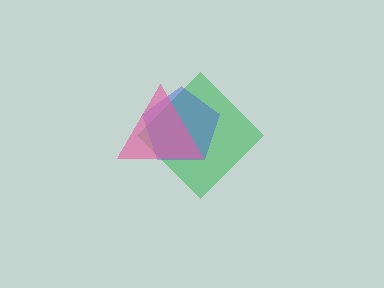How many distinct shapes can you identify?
There are 3 distinct shapes: a green diamond, a blue pentagon, a pink triangle.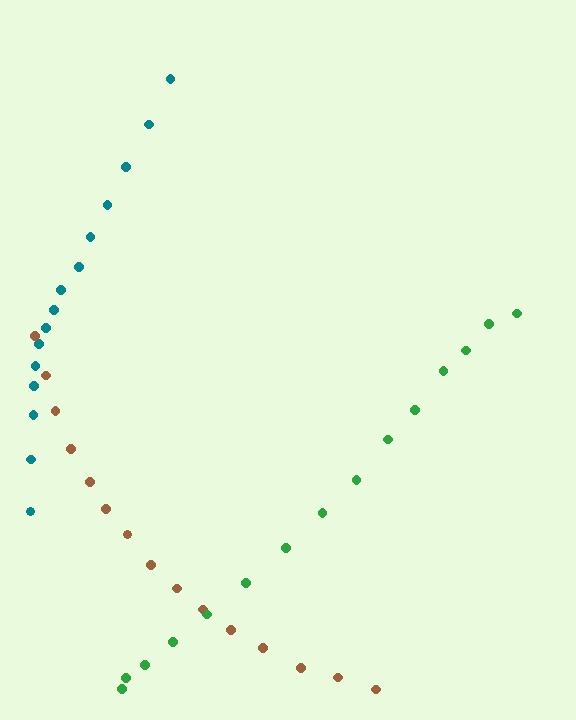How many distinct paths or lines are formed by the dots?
There are 3 distinct paths.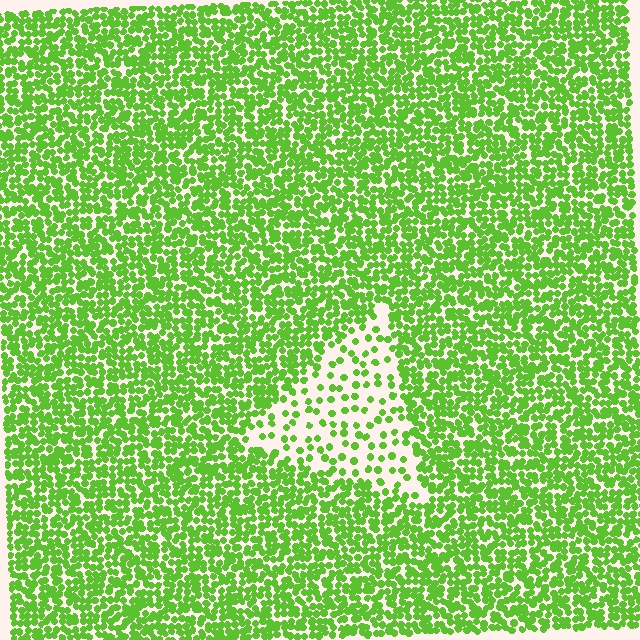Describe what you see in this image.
The image contains small lime elements arranged at two different densities. A triangle-shaped region is visible where the elements are less densely packed than the surrounding area.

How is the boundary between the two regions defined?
The boundary is defined by a change in element density (approximately 3.0x ratio). All elements are the same color, size, and shape.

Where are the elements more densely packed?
The elements are more densely packed outside the triangle boundary.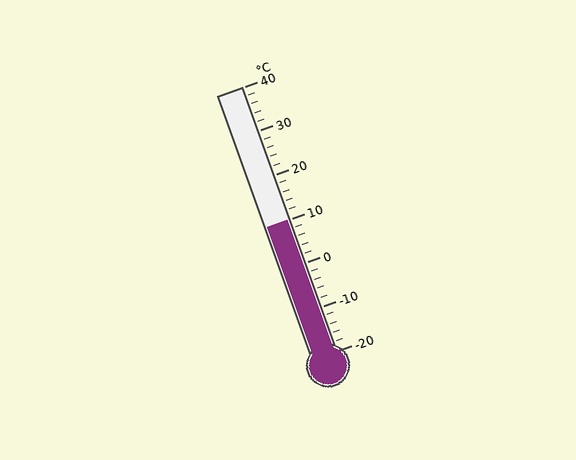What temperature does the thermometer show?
The thermometer shows approximately 10°C.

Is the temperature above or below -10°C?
The temperature is above -10°C.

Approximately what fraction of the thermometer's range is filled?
The thermometer is filled to approximately 50% of its range.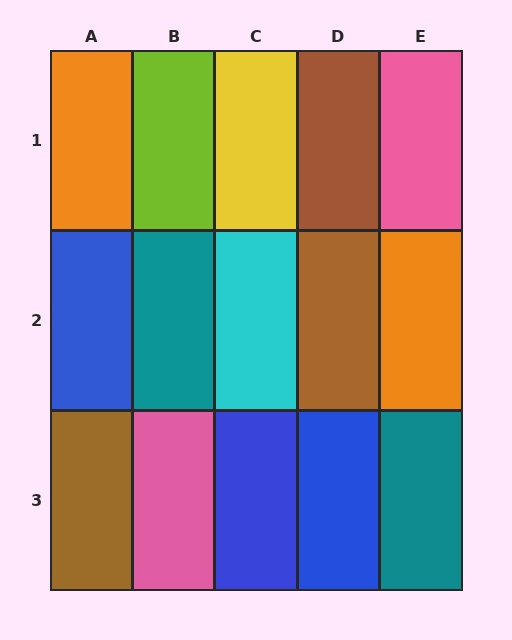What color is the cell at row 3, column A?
Brown.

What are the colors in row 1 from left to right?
Orange, lime, yellow, brown, pink.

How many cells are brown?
3 cells are brown.